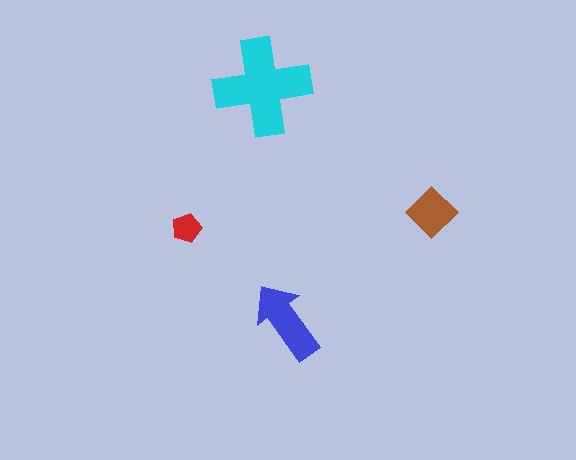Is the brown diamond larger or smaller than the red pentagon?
Larger.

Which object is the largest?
The cyan cross.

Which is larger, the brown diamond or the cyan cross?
The cyan cross.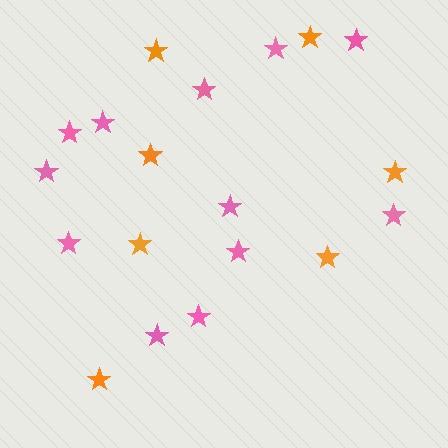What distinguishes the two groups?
There are 2 groups: one group of pink stars (12) and one group of orange stars (7).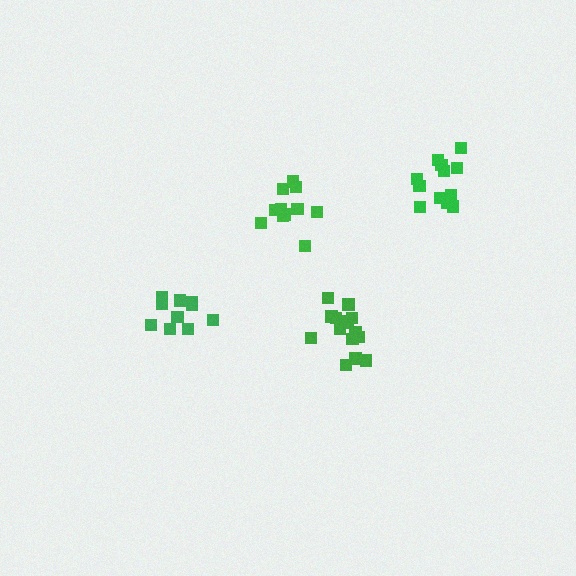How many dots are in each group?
Group 1: 16 dots, Group 2: 10 dots, Group 3: 12 dots, Group 4: 11 dots (49 total).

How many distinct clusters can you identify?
There are 4 distinct clusters.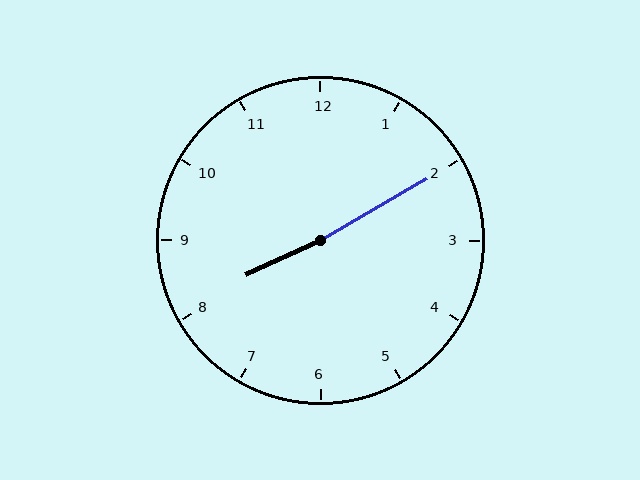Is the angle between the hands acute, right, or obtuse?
It is obtuse.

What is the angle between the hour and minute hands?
Approximately 175 degrees.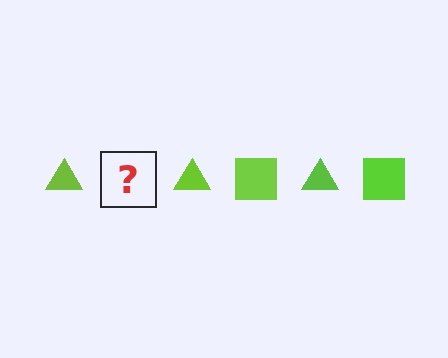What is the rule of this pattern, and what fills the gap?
The rule is that the pattern cycles through triangle, square shapes in lime. The gap should be filled with a lime square.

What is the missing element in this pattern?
The missing element is a lime square.